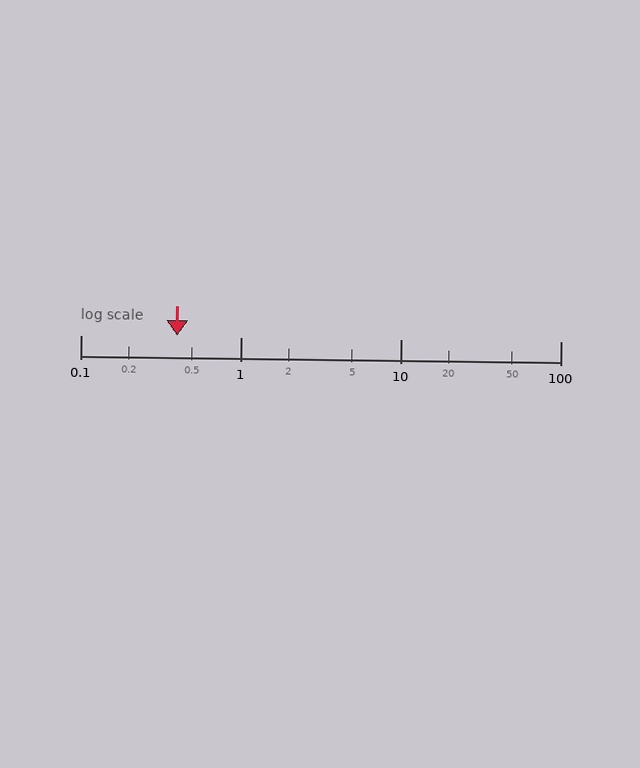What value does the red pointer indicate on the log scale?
The pointer indicates approximately 0.4.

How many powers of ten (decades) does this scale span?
The scale spans 3 decades, from 0.1 to 100.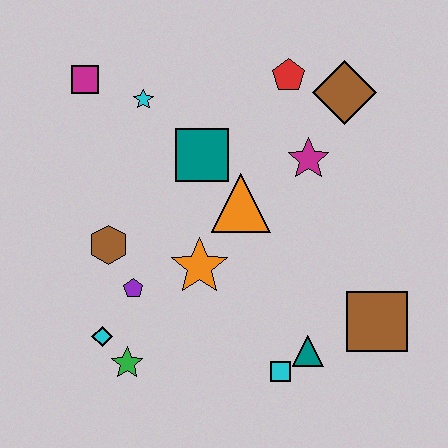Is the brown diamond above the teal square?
Yes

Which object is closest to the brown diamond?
The red pentagon is closest to the brown diamond.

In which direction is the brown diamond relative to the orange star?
The brown diamond is above the orange star.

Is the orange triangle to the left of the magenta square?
No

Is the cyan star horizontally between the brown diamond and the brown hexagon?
Yes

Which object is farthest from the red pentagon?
The green star is farthest from the red pentagon.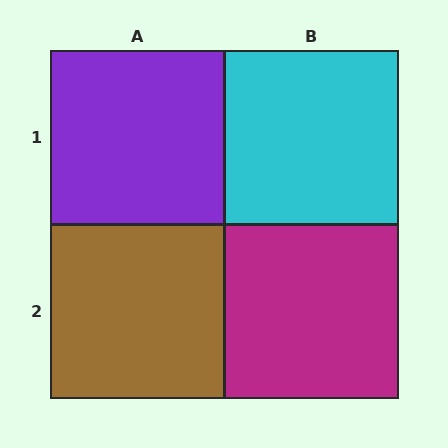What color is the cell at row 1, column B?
Cyan.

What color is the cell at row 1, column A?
Purple.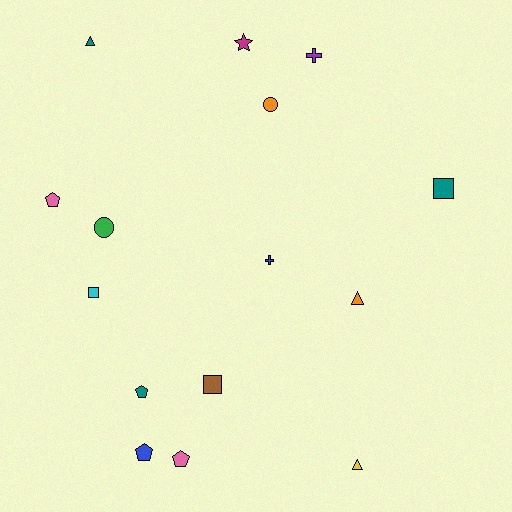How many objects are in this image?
There are 15 objects.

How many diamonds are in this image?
There are no diamonds.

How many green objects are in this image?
There is 1 green object.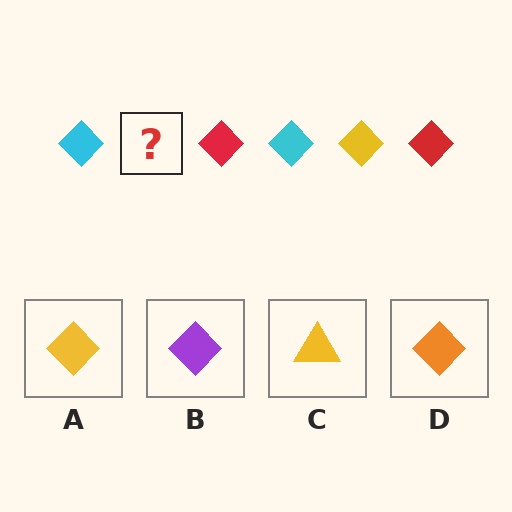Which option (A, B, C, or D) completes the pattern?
A.